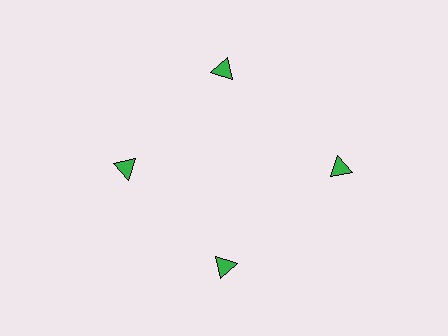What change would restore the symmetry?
The symmetry would be restored by moving it inward, back onto the ring so that all 4 triangles sit at equal angles and equal distance from the center.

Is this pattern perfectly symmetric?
No. The 4 green triangles are arranged in a ring, but one element near the 3 o'clock position is pushed outward from the center, breaking the 4-fold rotational symmetry.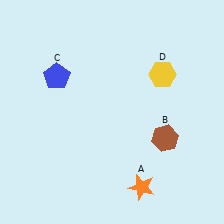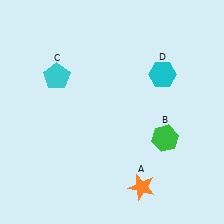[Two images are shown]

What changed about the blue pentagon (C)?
In Image 1, C is blue. In Image 2, it changed to cyan.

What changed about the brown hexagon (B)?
In Image 1, B is brown. In Image 2, it changed to green.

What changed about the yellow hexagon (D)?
In Image 1, D is yellow. In Image 2, it changed to cyan.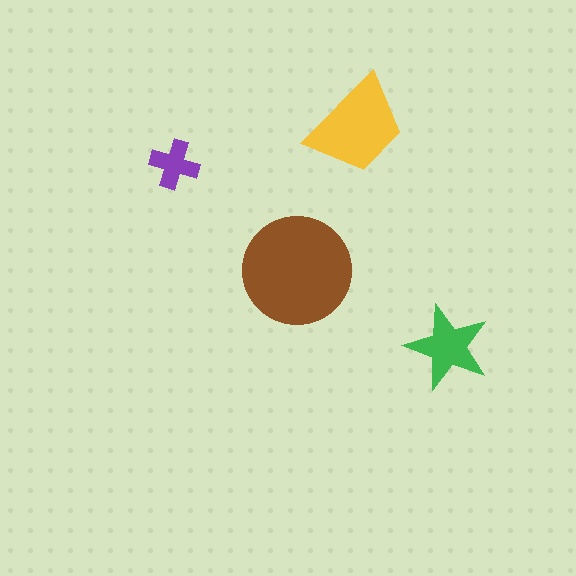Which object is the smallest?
The purple cross.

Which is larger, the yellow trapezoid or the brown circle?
The brown circle.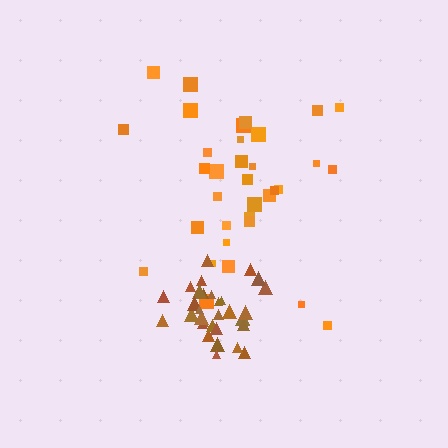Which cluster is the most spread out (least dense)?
Orange.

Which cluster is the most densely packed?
Brown.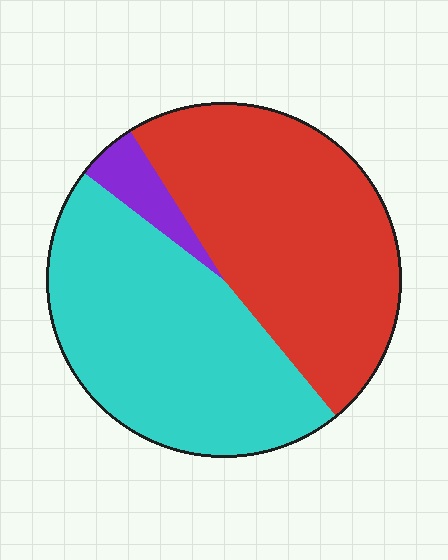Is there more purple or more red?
Red.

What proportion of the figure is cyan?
Cyan covers 46% of the figure.